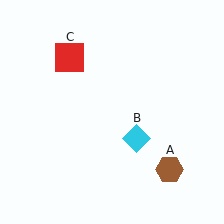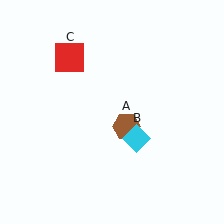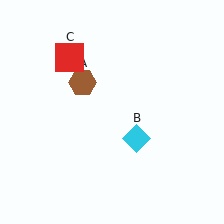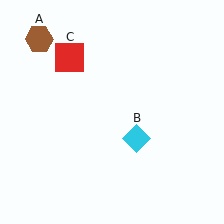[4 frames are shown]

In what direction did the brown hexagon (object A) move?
The brown hexagon (object A) moved up and to the left.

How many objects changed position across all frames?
1 object changed position: brown hexagon (object A).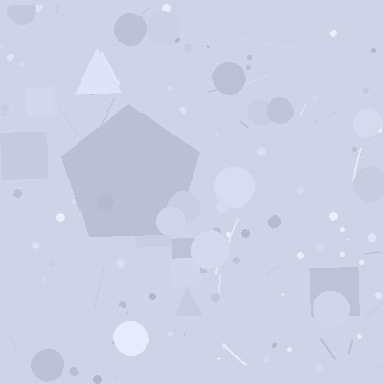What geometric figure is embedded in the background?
A pentagon is embedded in the background.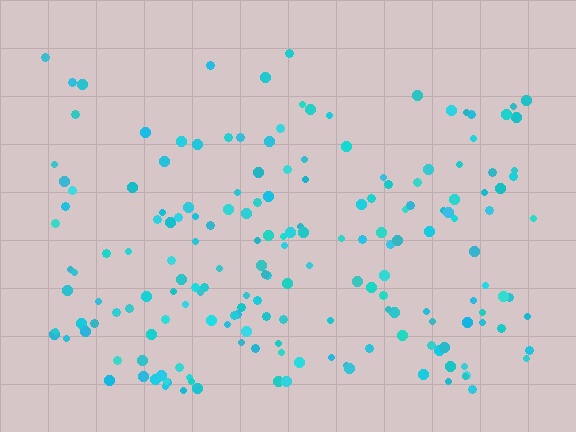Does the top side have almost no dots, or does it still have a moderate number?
Still a moderate number, just noticeably fewer than the bottom.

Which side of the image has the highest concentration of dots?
The bottom.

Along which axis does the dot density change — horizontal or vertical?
Vertical.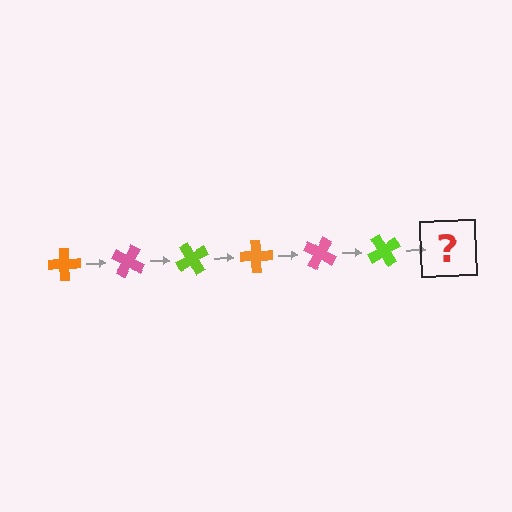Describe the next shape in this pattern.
It should be an orange cross, rotated 180 degrees from the start.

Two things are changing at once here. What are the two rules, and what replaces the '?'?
The two rules are that it rotates 30 degrees each step and the color cycles through orange, pink, and lime. The '?' should be an orange cross, rotated 180 degrees from the start.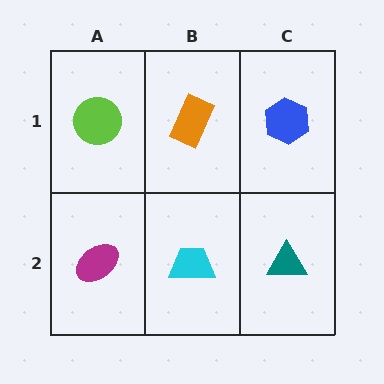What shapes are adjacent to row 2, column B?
An orange rectangle (row 1, column B), a magenta ellipse (row 2, column A), a teal triangle (row 2, column C).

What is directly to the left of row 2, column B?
A magenta ellipse.